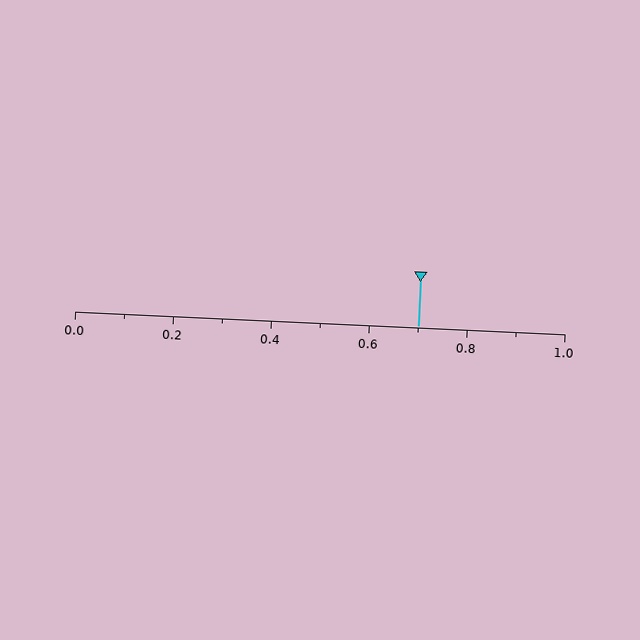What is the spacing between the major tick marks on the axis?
The major ticks are spaced 0.2 apart.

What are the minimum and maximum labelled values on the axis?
The axis runs from 0.0 to 1.0.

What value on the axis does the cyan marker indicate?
The marker indicates approximately 0.7.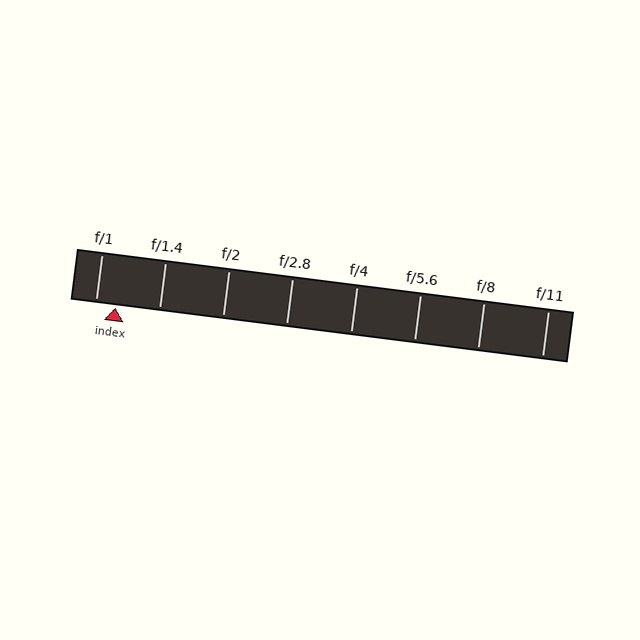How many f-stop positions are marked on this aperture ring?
There are 8 f-stop positions marked.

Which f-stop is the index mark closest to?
The index mark is closest to f/1.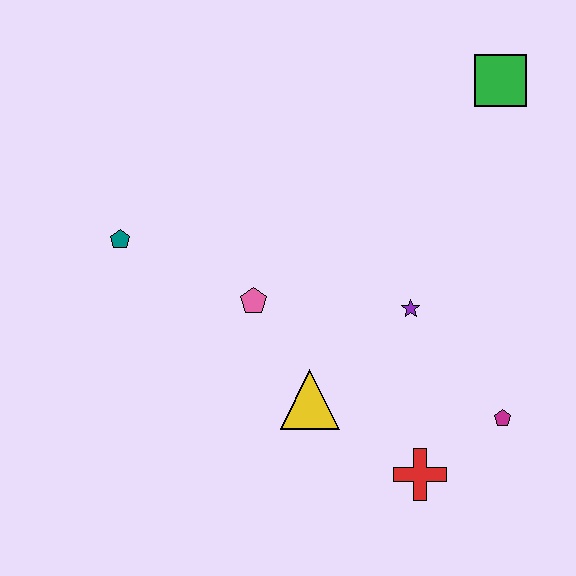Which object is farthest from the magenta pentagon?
The teal pentagon is farthest from the magenta pentagon.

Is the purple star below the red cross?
No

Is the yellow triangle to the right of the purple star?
No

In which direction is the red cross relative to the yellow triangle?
The red cross is to the right of the yellow triangle.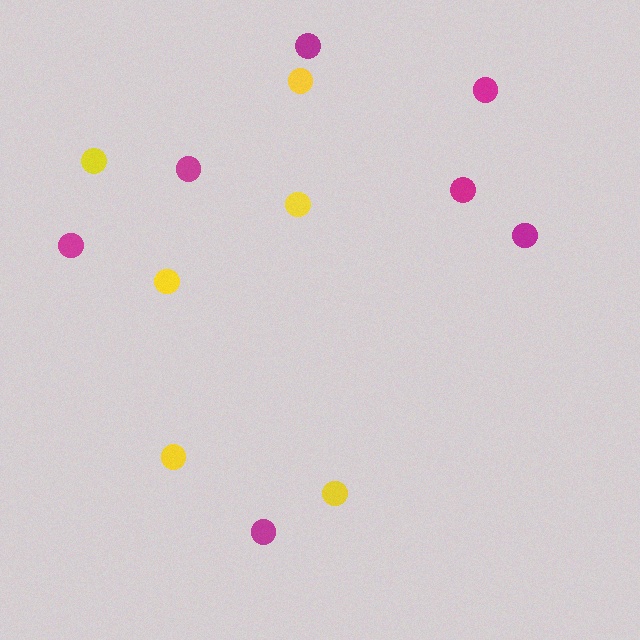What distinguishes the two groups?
There are 2 groups: one group of magenta circles (7) and one group of yellow circles (6).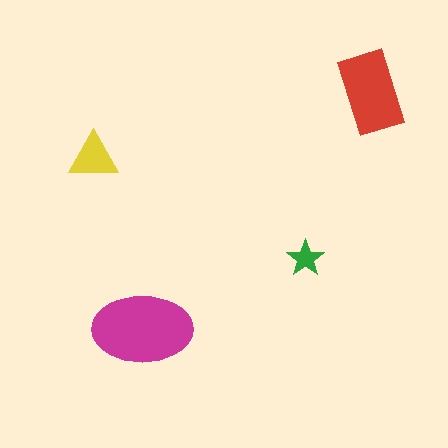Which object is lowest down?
The magenta ellipse is bottommost.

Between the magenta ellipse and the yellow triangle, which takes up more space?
The magenta ellipse.